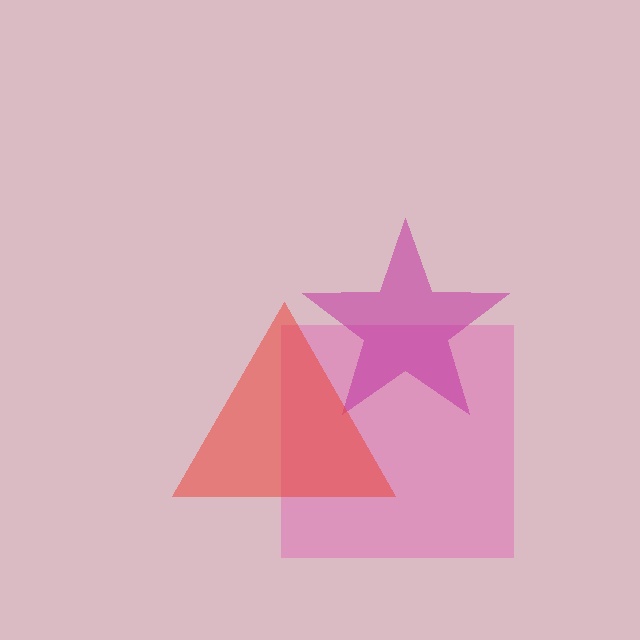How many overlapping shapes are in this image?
There are 3 overlapping shapes in the image.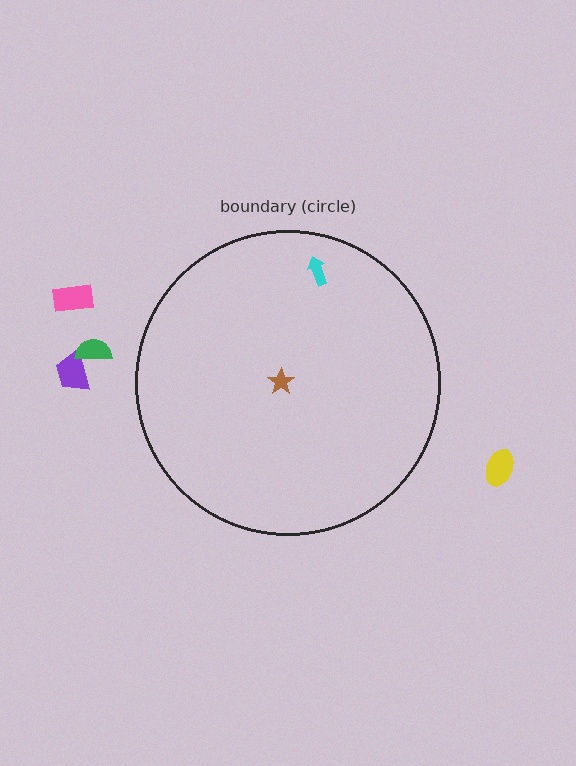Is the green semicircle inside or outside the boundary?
Outside.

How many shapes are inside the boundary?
2 inside, 4 outside.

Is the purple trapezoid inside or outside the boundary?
Outside.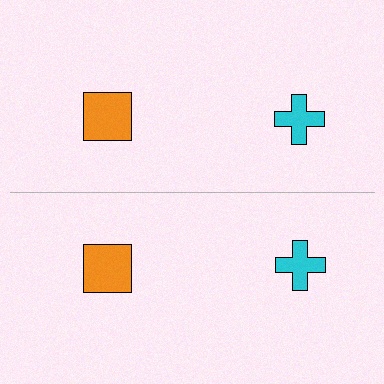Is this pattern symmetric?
Yes, this pattern has bilateral (reflection) symmetry.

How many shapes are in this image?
There are 4 shapes in this image.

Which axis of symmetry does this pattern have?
The pattern has a horizontal axis of symmetry running through the center of the image.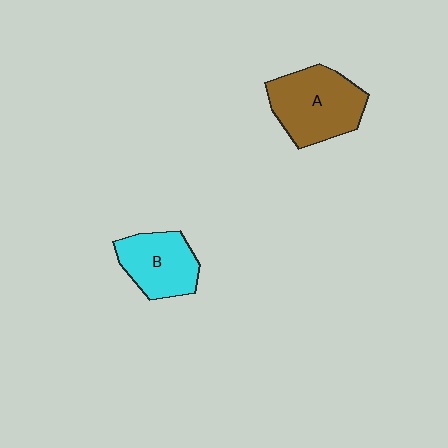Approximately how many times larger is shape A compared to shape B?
Approximately 1.3 times.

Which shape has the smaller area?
Shape B (cyan).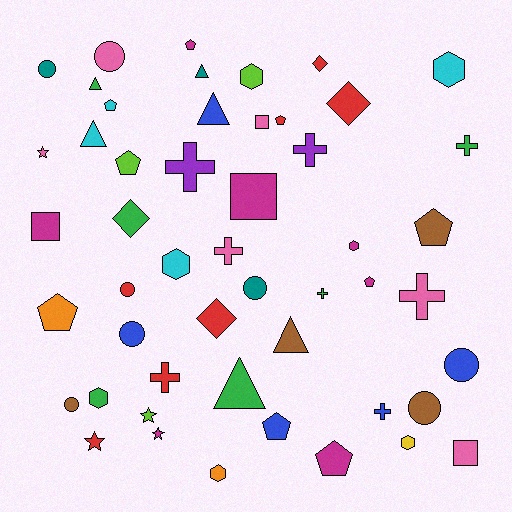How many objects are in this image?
There are 50 objects.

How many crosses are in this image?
There are 8 crosses.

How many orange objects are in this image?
There are 2 orange objects.